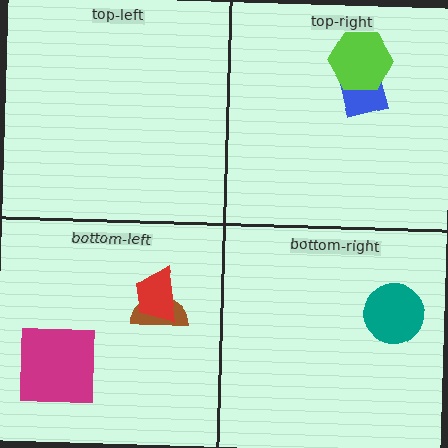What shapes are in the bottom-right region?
The teal circle.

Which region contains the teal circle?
The bottom-right region.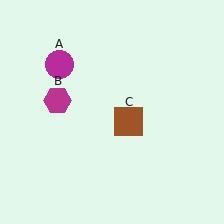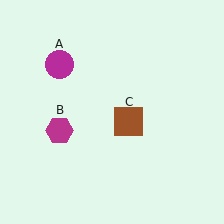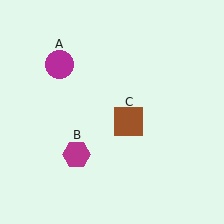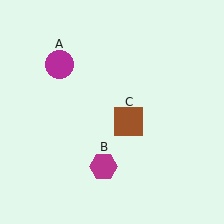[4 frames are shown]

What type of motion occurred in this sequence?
The magenta hexagon (object B) rotated counterclockwise around the center of the scene.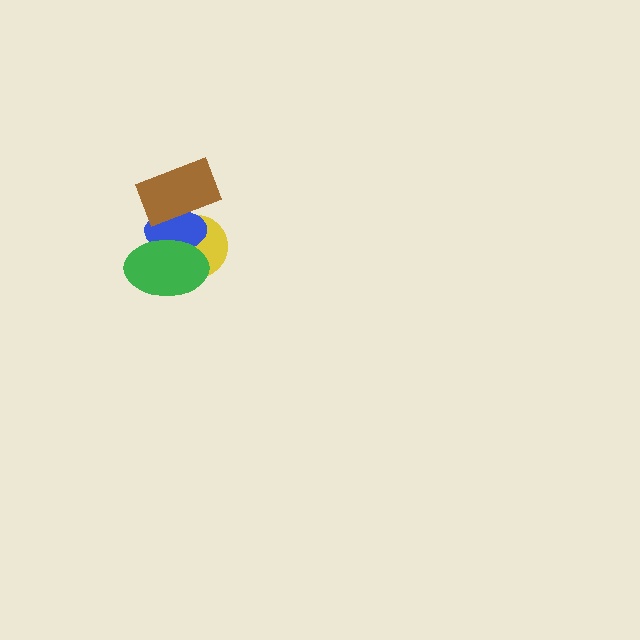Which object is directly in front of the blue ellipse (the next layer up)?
The brown rectangle is directly in front of the blue ellipse.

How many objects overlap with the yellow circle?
3 objects overlap with the yellow circle.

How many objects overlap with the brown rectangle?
2 objects overlap with the brown rectangle.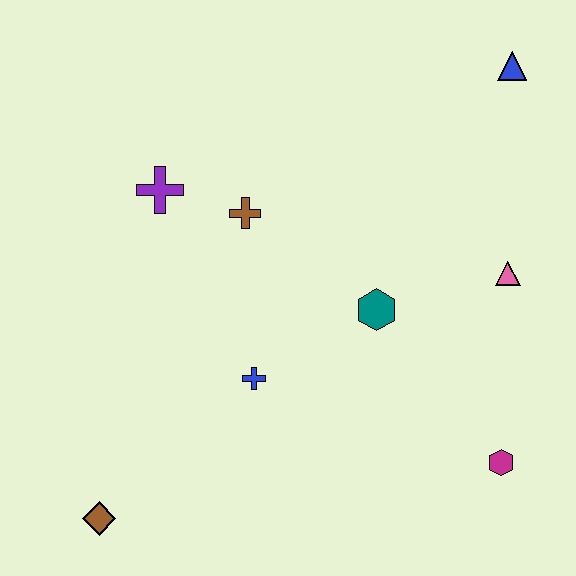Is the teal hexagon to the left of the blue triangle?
Yes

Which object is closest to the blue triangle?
The pink triangle is closest to the blue triangle.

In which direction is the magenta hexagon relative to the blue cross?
The magenta hexagon is to the right of the blue cross.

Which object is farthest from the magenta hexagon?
The purple cross is farthest from the magenta hexagon.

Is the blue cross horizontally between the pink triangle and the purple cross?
Yes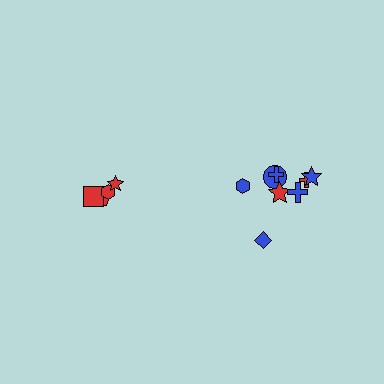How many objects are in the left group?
There are 4 objects.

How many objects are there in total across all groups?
There are 12 objects.